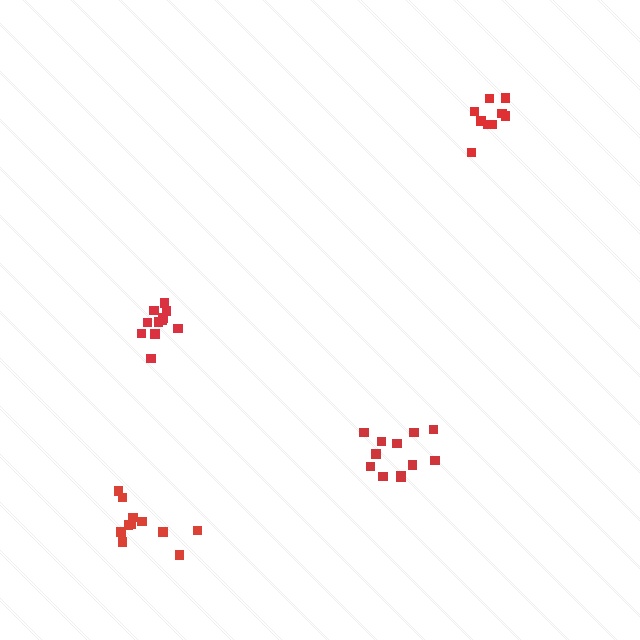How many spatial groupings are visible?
There are 4 spatial groupings.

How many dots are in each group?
Group 1: 12 dots, Group 2: 11 dots, Group 3: 11 dots, Group 4: 9 dots (43 total).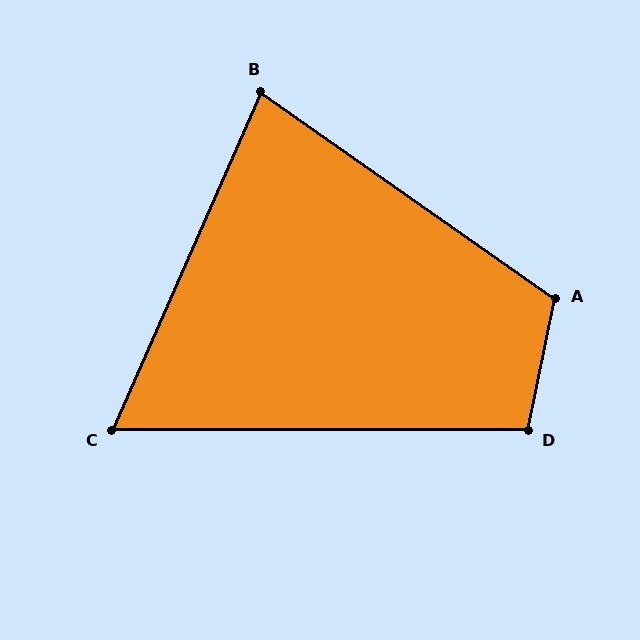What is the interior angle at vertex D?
Approximately 101 degrees (obtuse).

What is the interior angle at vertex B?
Approximately 79 degrees (acute).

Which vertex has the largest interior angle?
A, at approximately 114 degrees.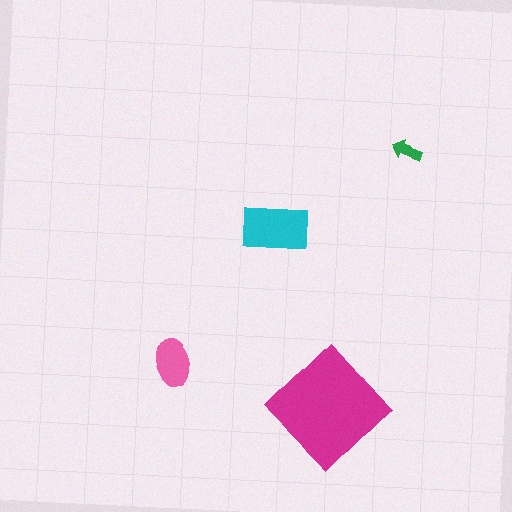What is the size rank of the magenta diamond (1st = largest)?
1st.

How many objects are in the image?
There are 4 objects in the image.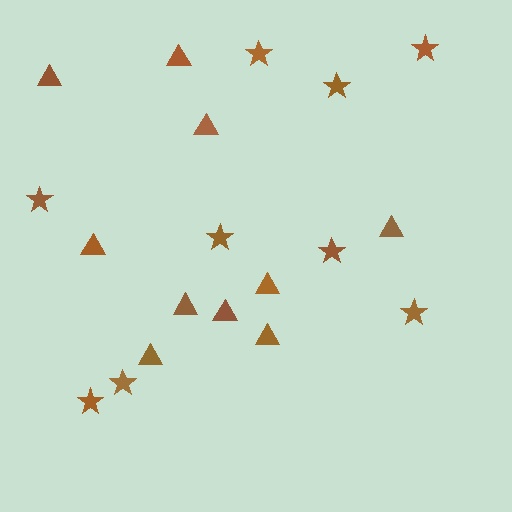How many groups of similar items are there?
There are 2 groups: one group of stars (9) and one group of triangles (10).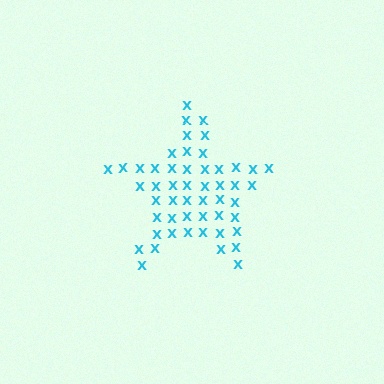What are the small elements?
The small elements are letter X's.